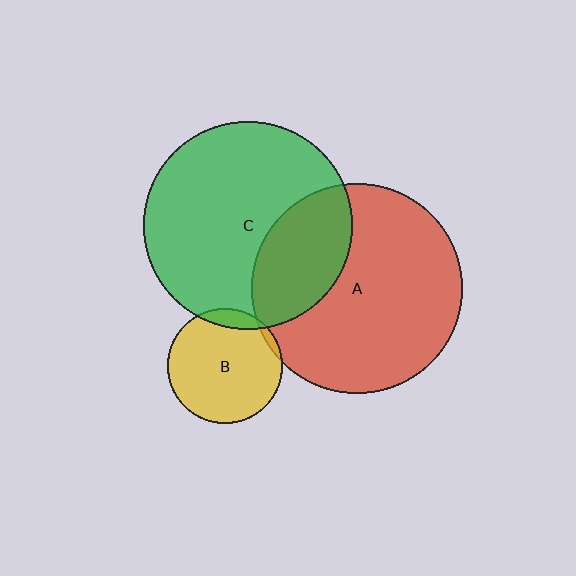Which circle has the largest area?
Circle A (red).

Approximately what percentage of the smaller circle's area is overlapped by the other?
Approximately 10%.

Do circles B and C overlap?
Yes.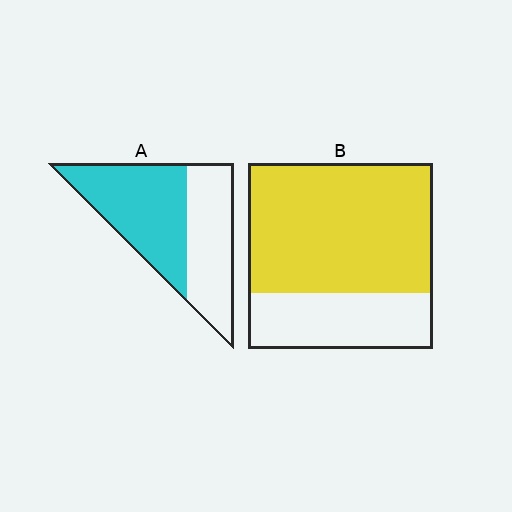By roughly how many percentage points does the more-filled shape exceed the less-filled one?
By roughly 15 percentage points (B over A).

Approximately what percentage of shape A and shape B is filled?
A is approximately 55% and B is approximately 70%.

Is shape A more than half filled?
Yes.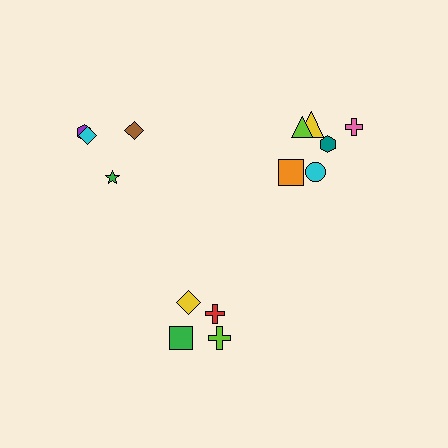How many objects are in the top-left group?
There are 4 objects.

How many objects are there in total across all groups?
There are 14 objects.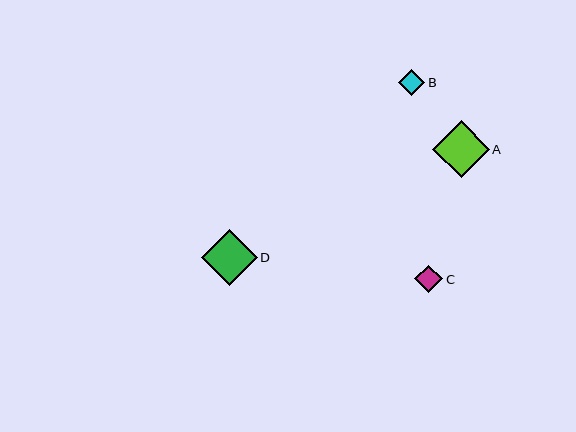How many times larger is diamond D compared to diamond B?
Diamond D is approximately 2.1 times the size of diamond B.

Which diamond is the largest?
Diamond A is the largest with a size of approximately 57 pixels.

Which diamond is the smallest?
Diamond B is the smallest with a size of approximately 26 pixels.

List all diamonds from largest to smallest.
From largest to smallest: A, D, C, B.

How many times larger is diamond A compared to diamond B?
Diamond A is approximately 2.2 times the size of diamond B.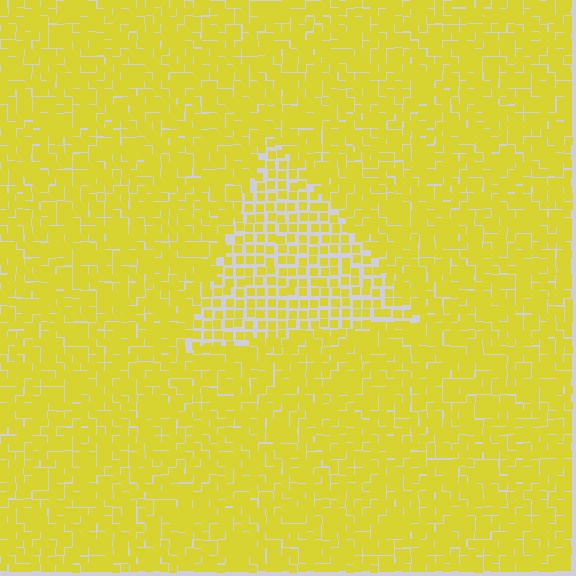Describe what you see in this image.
The image contains small yellow elements arranged at two different densities. A triangle-shaped region is visible where the elements are less densely packed than the surrounding area.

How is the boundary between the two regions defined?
The boundary is defined by a change in element density (approximately 1.7x ratio). All elements are the same color, size, and shape.